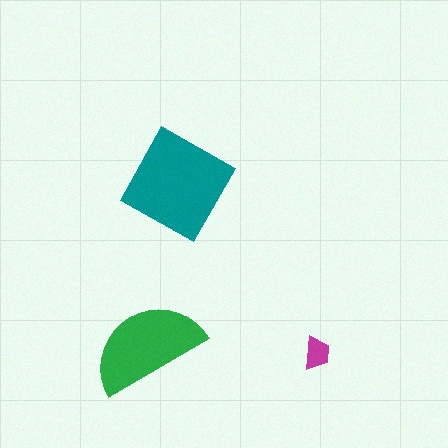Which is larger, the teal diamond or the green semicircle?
The teal diamond.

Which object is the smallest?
The magenta trapezoid.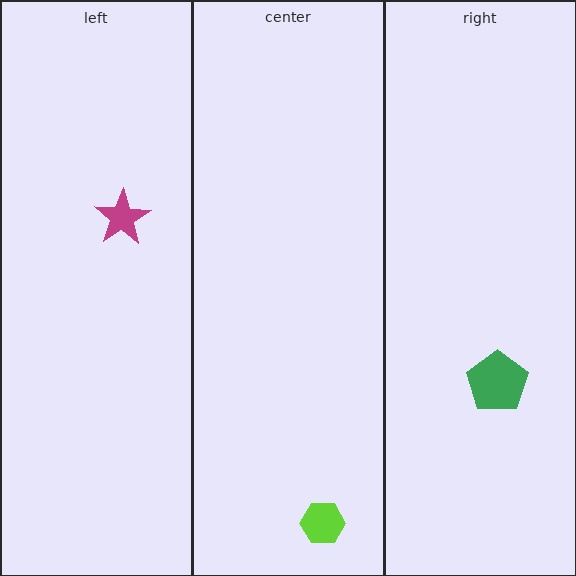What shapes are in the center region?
The lime hexagon.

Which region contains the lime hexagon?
The center region.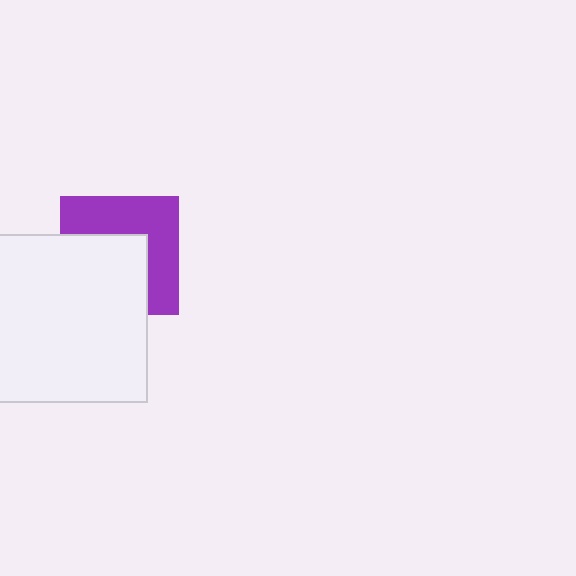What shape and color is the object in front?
The object in front is a white square.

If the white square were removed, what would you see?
You would see the complete purple square.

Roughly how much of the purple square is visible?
About half of it is visible (roughly 50%).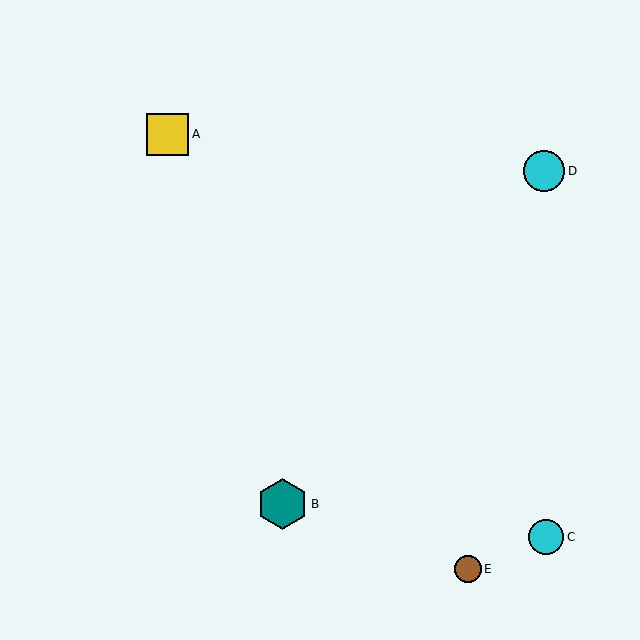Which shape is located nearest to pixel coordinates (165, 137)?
The yellow square (labeled A) at (167, 134) is nearest to that location.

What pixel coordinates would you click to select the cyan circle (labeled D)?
Click at (544, 171) to select the cyan circle D.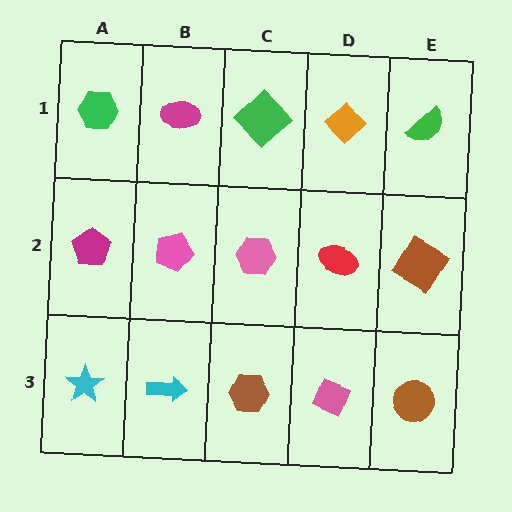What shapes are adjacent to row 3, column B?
A pink pentagon (row 2, column B), a cyan star (row 3, column A), a brown hexagon (row 3, column C).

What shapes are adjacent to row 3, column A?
A magenta pentagon (row 2, column A), a cyan arrow (row 3, column B).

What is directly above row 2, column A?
A green hexagon.